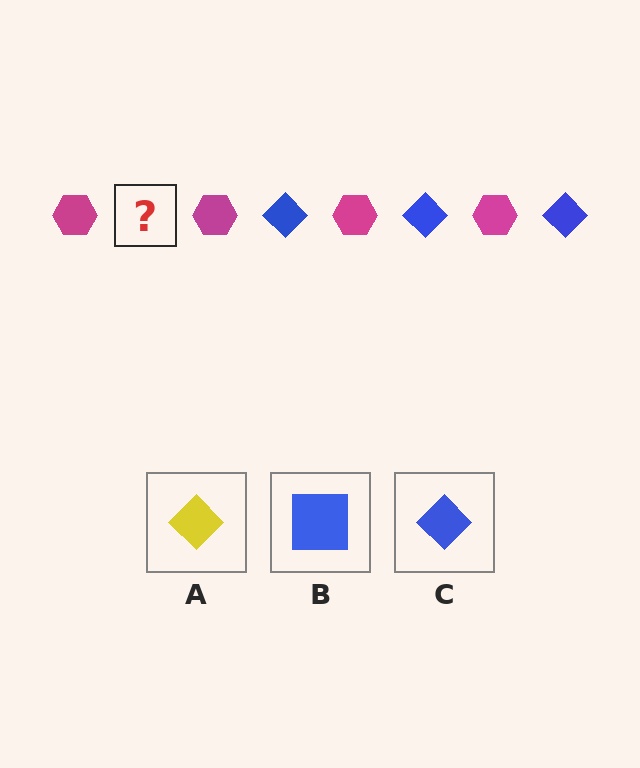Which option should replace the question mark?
Option C.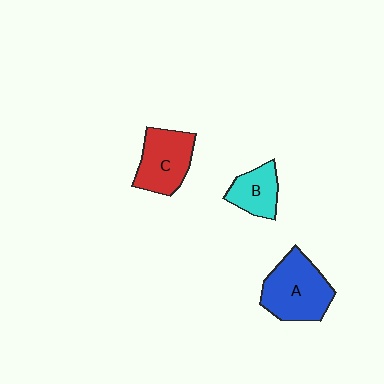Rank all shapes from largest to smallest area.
From largest to smallest: A (blue), C (red), B (cyan).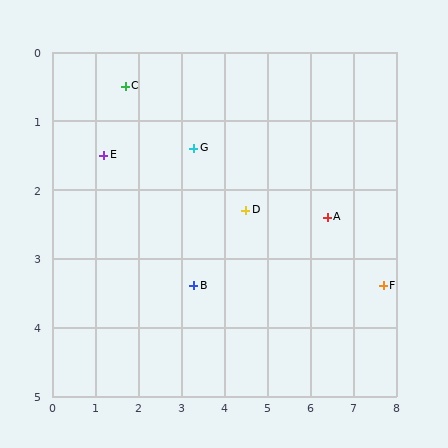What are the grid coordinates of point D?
Point D is at approximately (4.5, 2.3).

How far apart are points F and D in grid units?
Points F and D are about 3.4 grid units apart.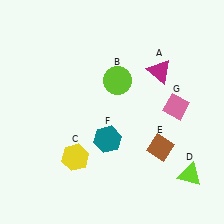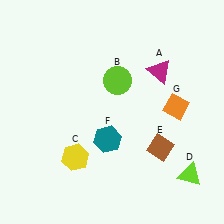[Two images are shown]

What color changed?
The diamond (G) changed from pink in Image 1 to orange in Image 2.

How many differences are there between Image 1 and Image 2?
There is 1 difference between the two images.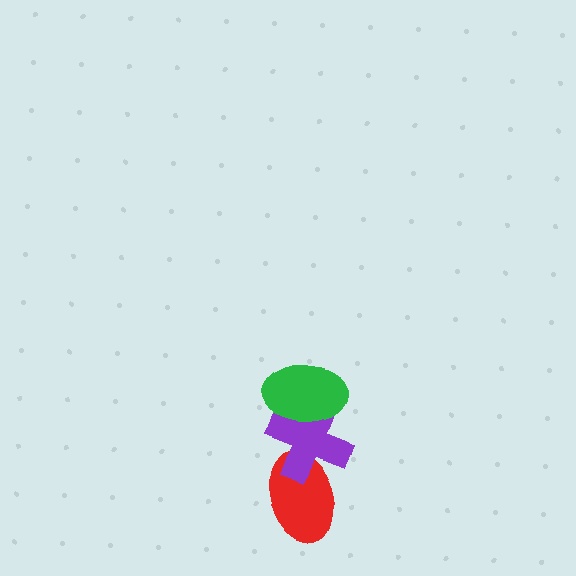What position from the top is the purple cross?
The purple cross is 2nd from the top.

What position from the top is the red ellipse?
The red ellipse is 3rd from the top.